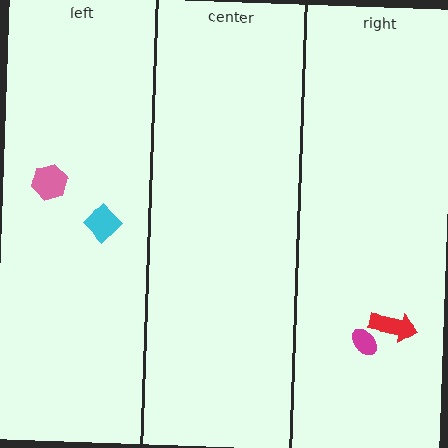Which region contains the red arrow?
The right region.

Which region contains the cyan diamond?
The left region.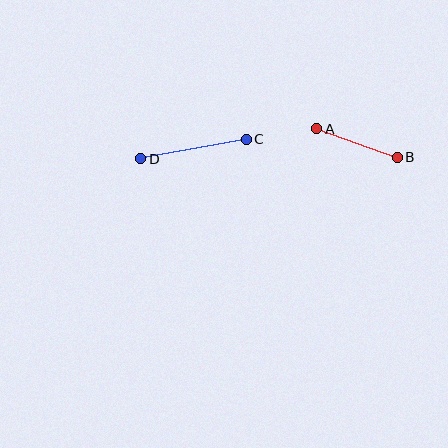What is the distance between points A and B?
The distance is approximately 86 pixels.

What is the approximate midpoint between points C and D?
The midpoint is at approximately (194, 149) pixels.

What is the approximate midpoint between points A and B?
The midpoint is at approximately (357, 143) pixels.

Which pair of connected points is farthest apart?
Points C and D are farthest apart.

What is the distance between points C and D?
The distance is approximately 107 pixels.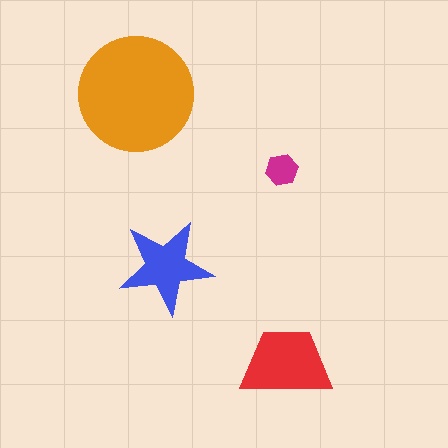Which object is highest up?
The orange circle is topmost.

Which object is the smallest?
The magenta hexagon.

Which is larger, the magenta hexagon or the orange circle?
The orange circle.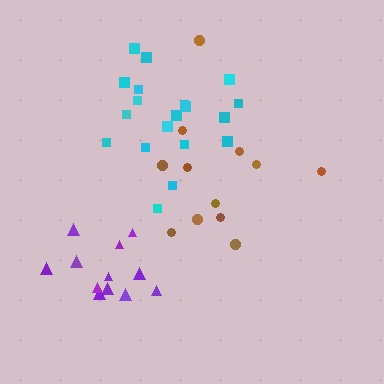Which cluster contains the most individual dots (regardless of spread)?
Cyan (19).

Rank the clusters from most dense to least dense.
cyan, purple, brown.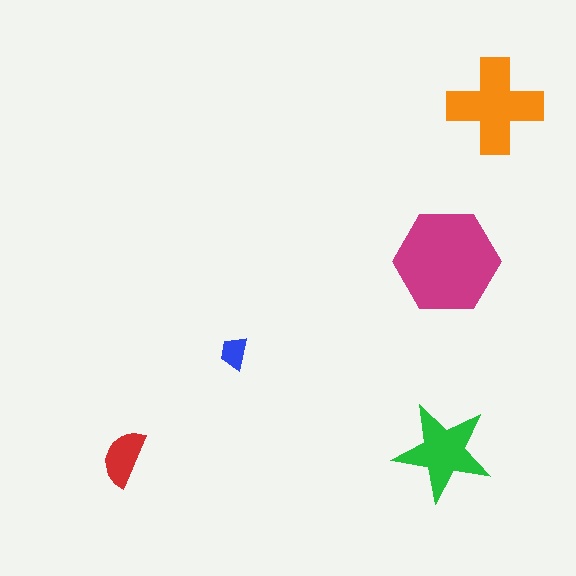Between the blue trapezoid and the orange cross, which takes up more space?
The orange cross.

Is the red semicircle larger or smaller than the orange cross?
Smaller.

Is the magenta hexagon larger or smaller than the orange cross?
Larger.